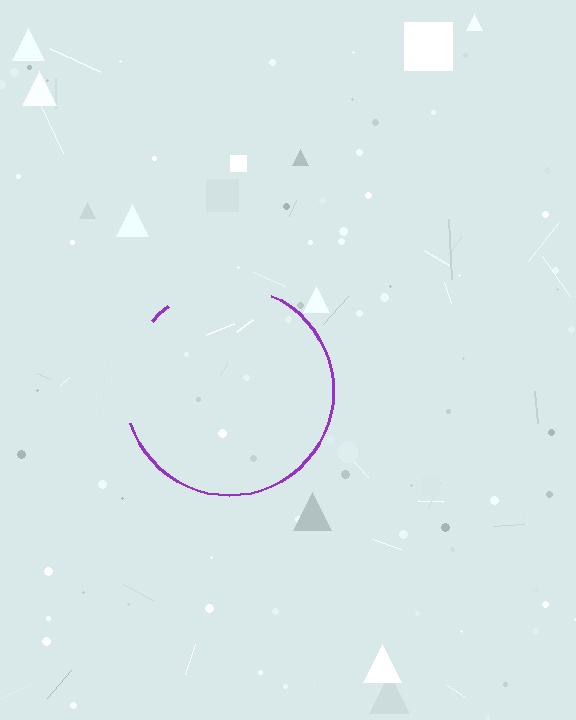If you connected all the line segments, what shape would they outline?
They would outline a circle.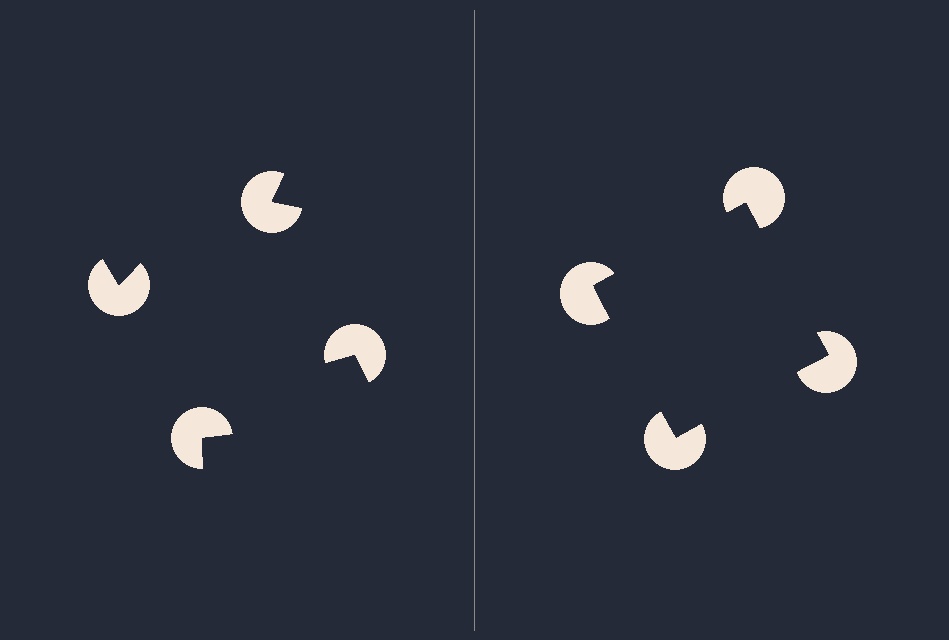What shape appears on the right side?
An illusory square.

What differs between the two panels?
The pac-man discs are positioned identically on both sides; only the wedge orientations differ. On the right they align to a square; on the left they are misaligned.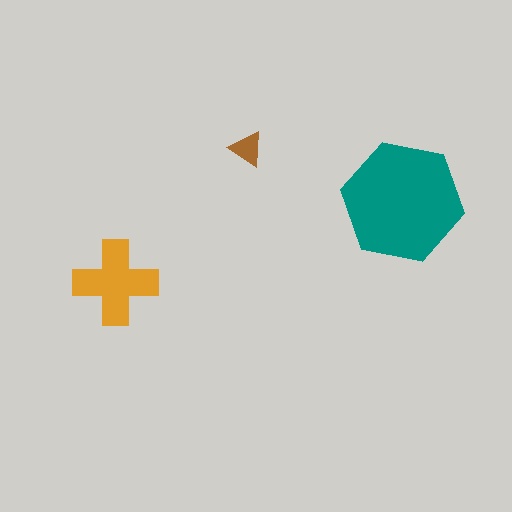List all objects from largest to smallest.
The teal hexagon, the orange cross, the brown triangle.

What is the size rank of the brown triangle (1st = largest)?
3rd.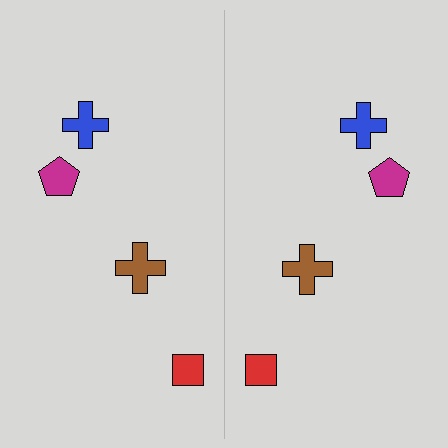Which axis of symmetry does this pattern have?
The pattern has a vertical axis of symmetry running through the center of the image.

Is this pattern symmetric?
Yes, this pattern has bilateral (reflection) symmetry.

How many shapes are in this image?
There are 8 shapes in this image.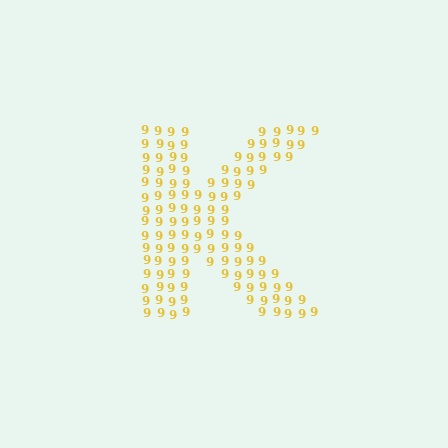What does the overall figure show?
The overall figure shows the letter K.